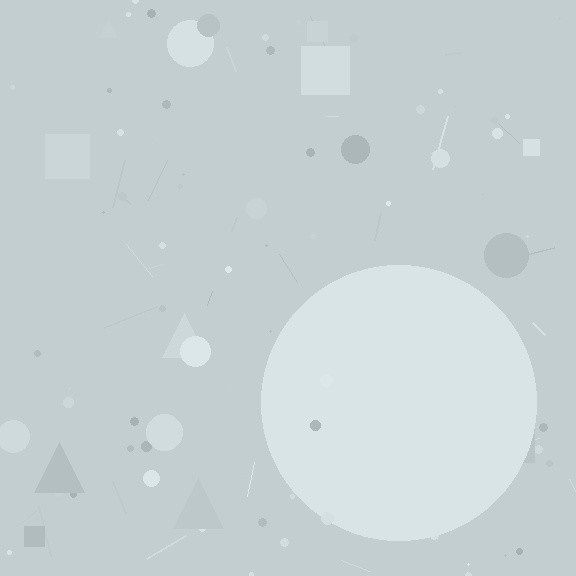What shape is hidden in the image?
A circle is hidden in the image.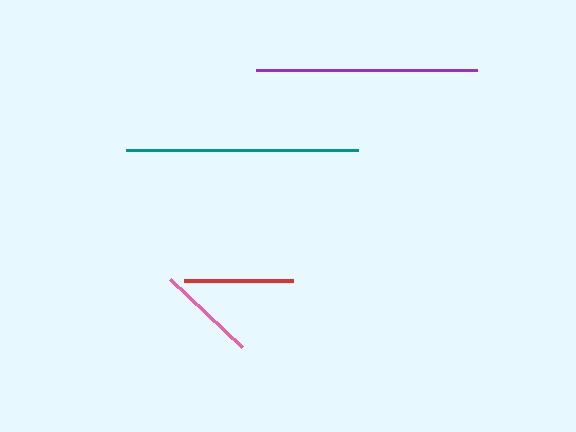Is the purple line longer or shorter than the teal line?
The teal line is longer than the purple line.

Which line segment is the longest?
The teal line is the longest at approximately 232 pixels.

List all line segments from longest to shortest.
From longest to shortest: teal, purple, red, pink.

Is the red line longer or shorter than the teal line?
The teal line is longer than the red line.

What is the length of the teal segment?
The teal segment is approximately 232 pixels long.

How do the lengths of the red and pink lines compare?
The red and pink lines are approximately the same length.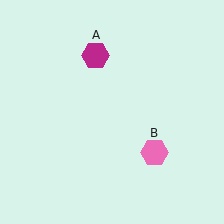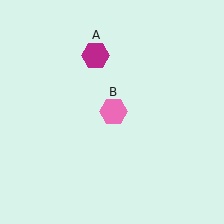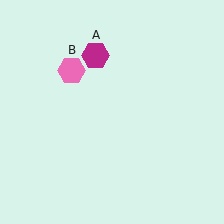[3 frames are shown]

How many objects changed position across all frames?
1 object changed position: pink hexagon (object B).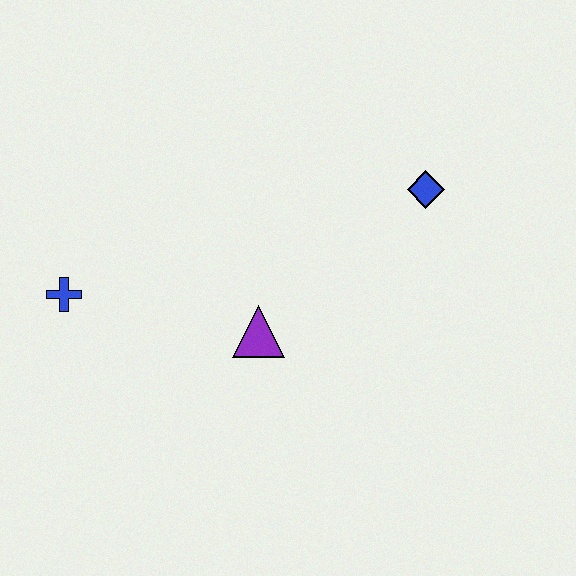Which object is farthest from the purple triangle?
The blue diamond is farthest from the purple triangle.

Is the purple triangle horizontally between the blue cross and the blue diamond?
Yes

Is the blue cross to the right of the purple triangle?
No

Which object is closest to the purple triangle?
The blue cross is closest to the purple triangle.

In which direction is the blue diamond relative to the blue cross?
The blue diamond is to the right of the blue cross.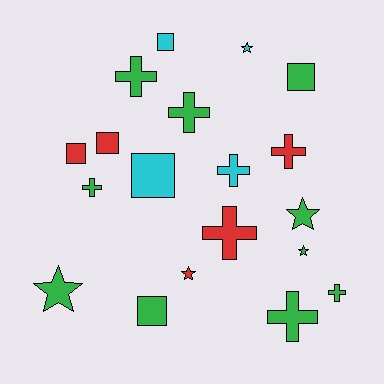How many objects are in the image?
There are 19 objects.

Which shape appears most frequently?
Cross, with 8 objects.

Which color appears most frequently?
Green, with 10 objects.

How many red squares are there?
There are 2 red squares.